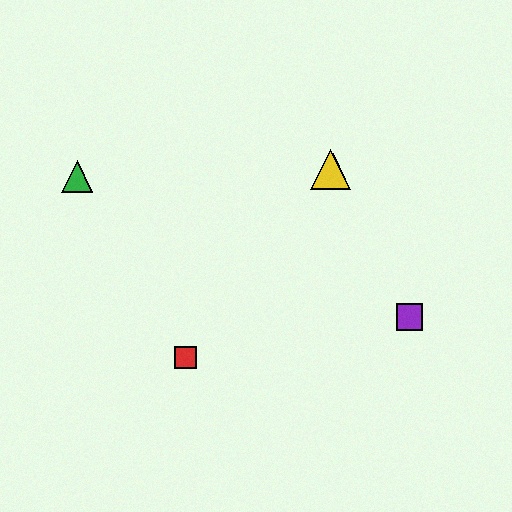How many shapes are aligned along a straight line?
3 shapes (the red square, the blue triangle, the yellow triangle) are aligned along a straight line.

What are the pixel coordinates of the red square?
The red square is at (185, 358).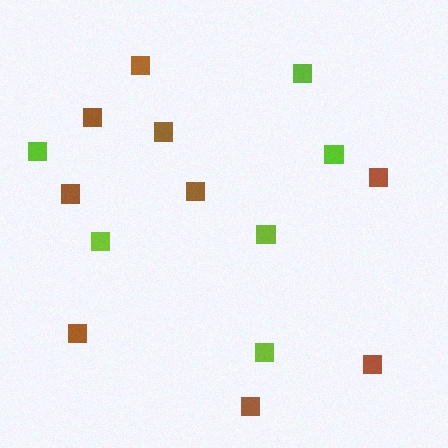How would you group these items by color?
There are 2 groups: one group of lime squares (6) and one group of brown squares (9).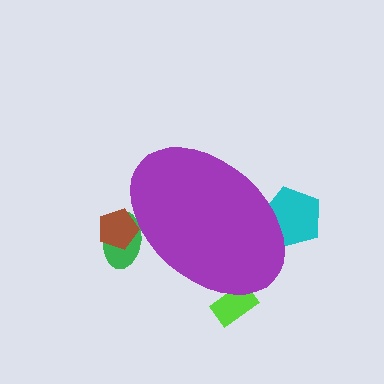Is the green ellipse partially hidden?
Yes, the green ellipse is partially hidden behind the purple ellipse.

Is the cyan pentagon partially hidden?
Yes, the cyan pentagon is partially hidden behind the purple ellipse.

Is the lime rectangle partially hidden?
Yes, the lime rectangle is partially hidden behind the purple ellipse.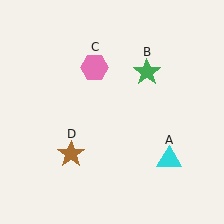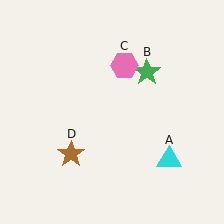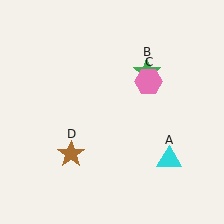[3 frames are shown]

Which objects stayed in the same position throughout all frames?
Cyan triangle (object A) and green star (object B) and brown star (object D) remained stationary.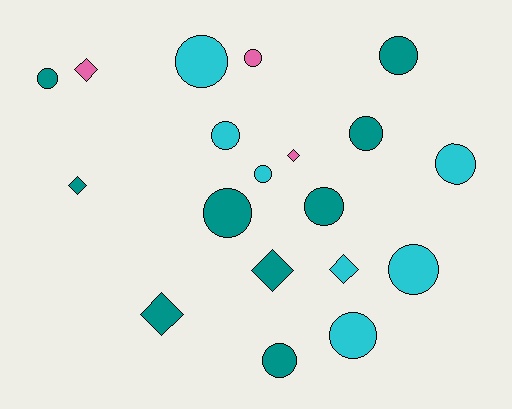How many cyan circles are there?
There are 6 cyan circles.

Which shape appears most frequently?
Circle, with 13 objects.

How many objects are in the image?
There are 19 objects.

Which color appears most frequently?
Teal, with 9 objects.